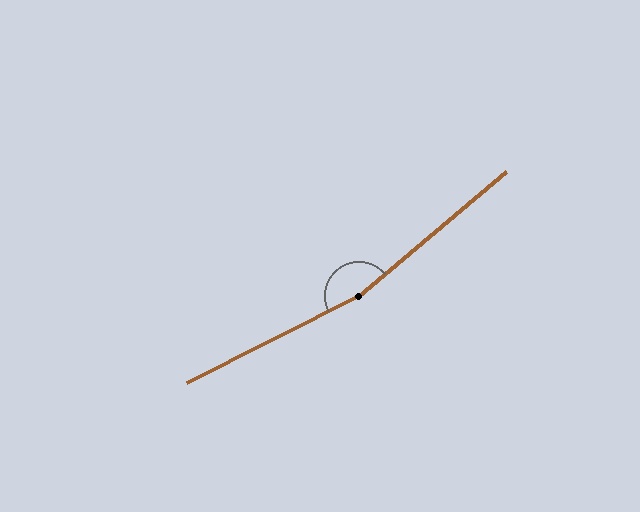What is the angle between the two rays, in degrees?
Approximately 167 degrees.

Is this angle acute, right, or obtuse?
It is obtuse.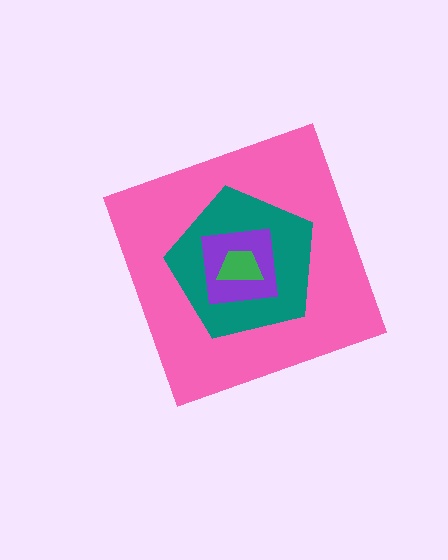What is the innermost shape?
The green trapezoid.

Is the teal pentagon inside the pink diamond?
Yes.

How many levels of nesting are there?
4.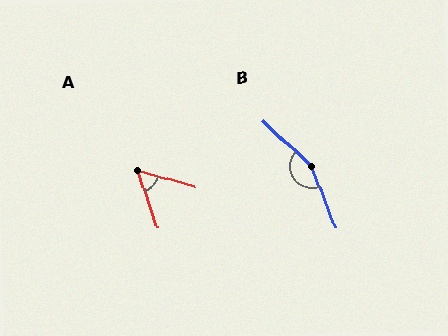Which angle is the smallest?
A, at approximately 55 degrees.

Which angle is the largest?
B, at approximately 154 degrees.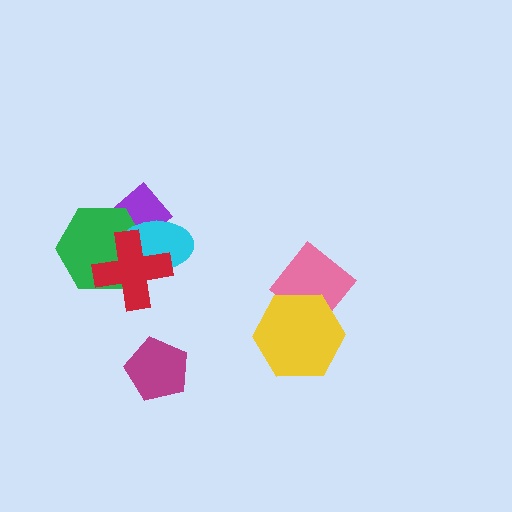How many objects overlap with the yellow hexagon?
1 object overlaps with the yellow hexagon.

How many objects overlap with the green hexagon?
3 objects overlap with the green hexagon.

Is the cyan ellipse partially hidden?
Yes, it is partially covered by another shape.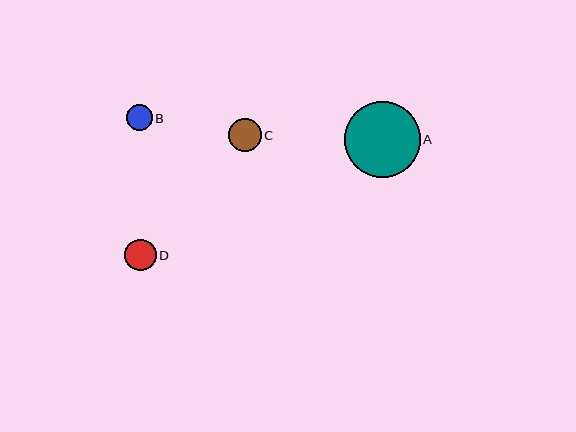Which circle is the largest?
Circle A is the largest with a size of approximately 76 pixels.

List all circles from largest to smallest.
From largest to smallest: A, C, D, B.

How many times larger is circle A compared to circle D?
Circle A is approximately 2.4 times the size of circle D.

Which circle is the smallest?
Circle B is the smallest with a size of approximately 26 pixels.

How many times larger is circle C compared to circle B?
Circle C is approximately 1.3 times the size of circle B.